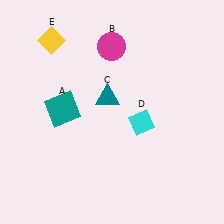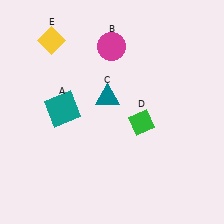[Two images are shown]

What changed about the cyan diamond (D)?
In Image 1, D is cyan. In Image 2, it changed to green.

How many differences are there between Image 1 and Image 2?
There is 1 difference between the two images.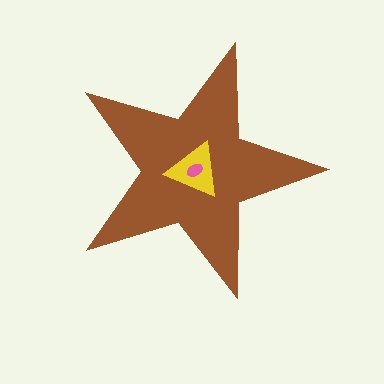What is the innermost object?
The pink ellipse.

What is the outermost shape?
The brown star.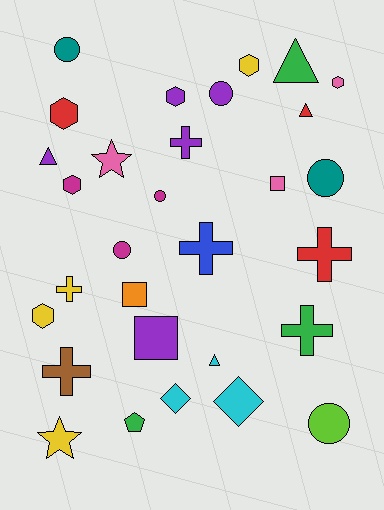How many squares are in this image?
There are 3 squares.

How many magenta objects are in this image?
There are 3 magenta objects.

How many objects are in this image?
There are 30 objects.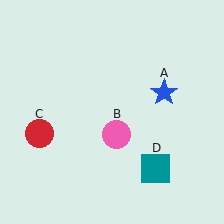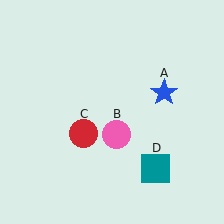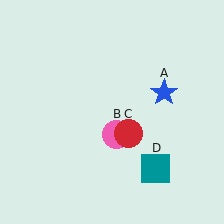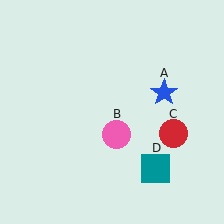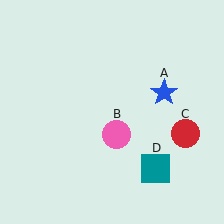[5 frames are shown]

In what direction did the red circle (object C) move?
The red circle (object C) moved right.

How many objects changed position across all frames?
1 object changed position: red circle (object C).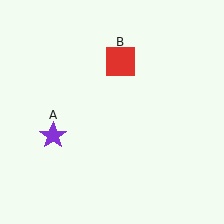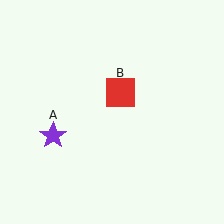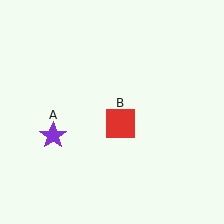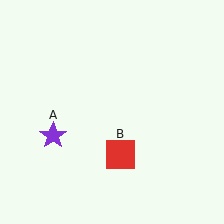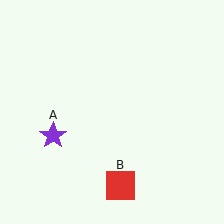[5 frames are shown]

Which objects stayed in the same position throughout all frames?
Purple star (object A) remained stationary.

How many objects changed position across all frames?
1 object changed position: red square (object B).